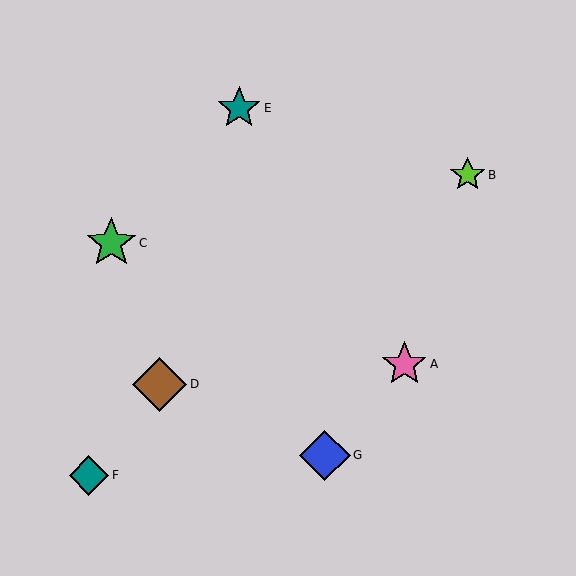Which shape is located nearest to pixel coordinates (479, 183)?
The lime star (labeled B) at (468, 175) is nearest to that location.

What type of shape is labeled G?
Shape G is a blue diamond.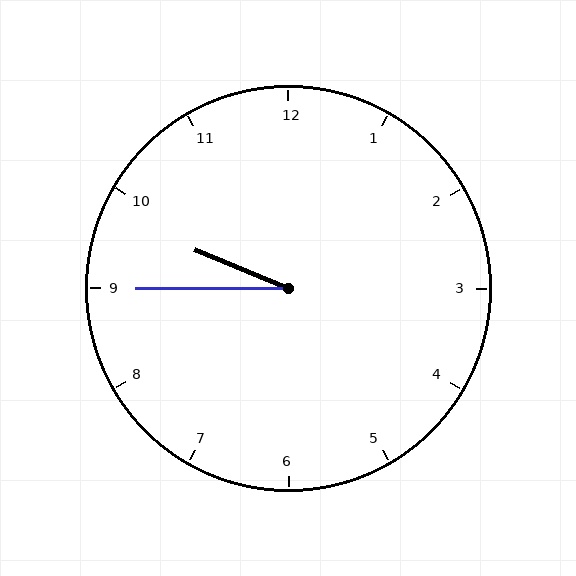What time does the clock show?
9:45.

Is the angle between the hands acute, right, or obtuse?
It is acute.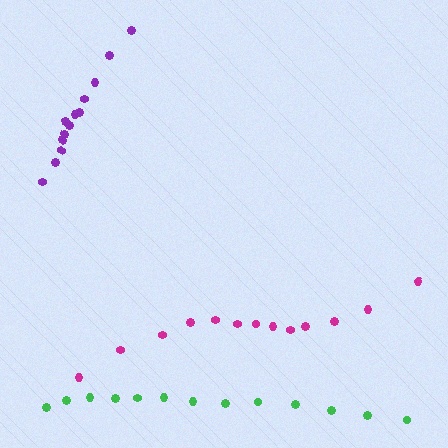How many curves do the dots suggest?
There are 3 distinct paths.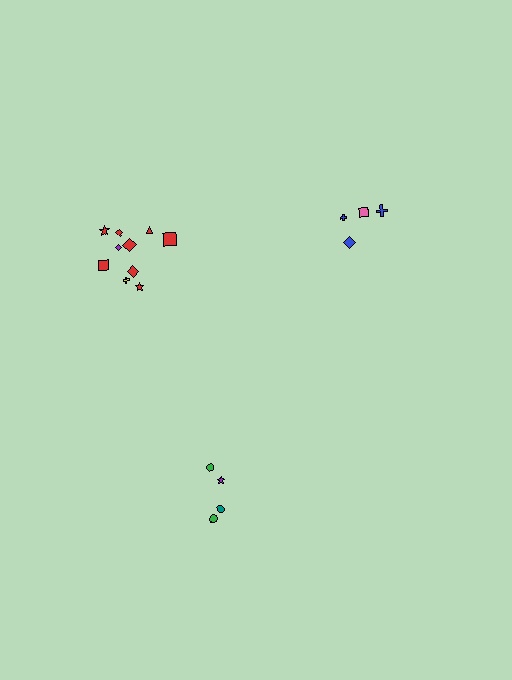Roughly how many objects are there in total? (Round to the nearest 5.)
Roughly 20 objects in total.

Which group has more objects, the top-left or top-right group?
The top-left group.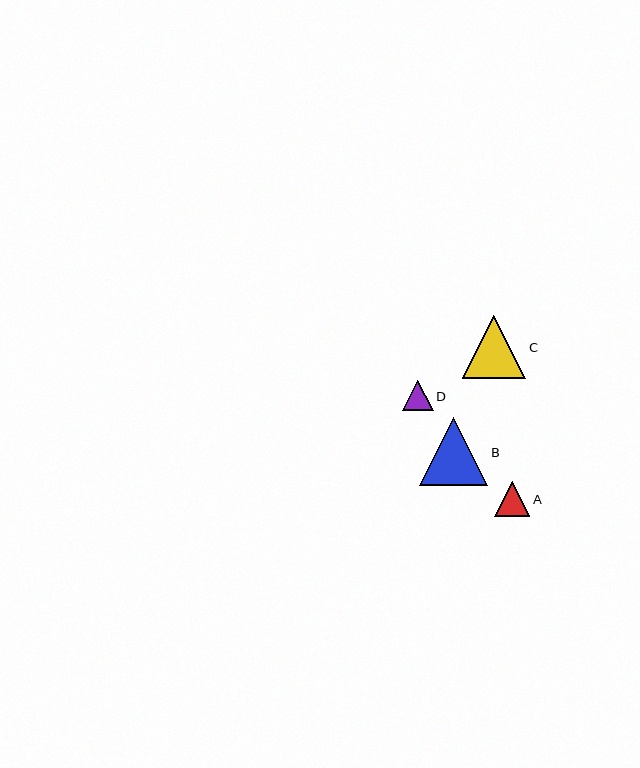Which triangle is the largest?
Triangle B is the largest with a size of approximately 68 pixels.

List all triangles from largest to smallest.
From largest to smallest: B, C, A, D.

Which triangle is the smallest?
Triangle D is the smallest with a size of approximately 31 pixels.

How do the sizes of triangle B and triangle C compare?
Triangle B and triangle C are approximately the same size.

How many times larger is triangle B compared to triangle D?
Triangle B is approximately 2.2 times the size of triangle D.